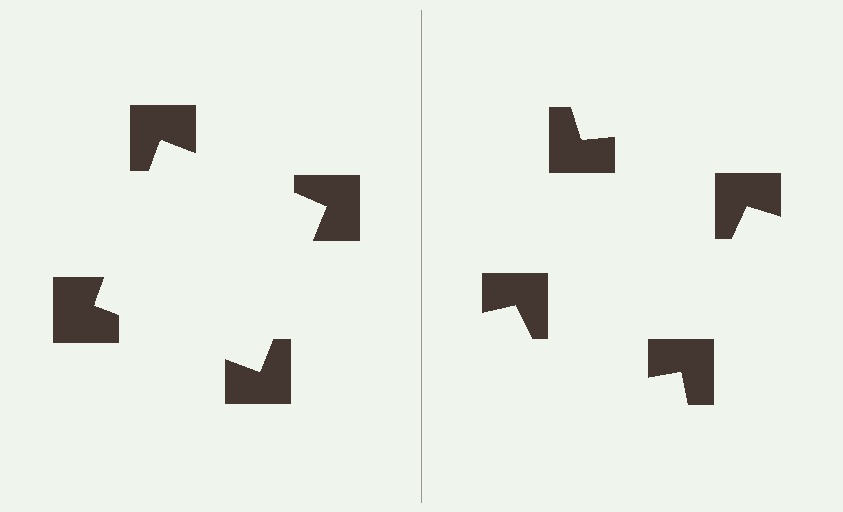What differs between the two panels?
The notched squares are positioned identically on both sides; only the wedge orientations differ. On the left they align to a square; on the right they are misaligned.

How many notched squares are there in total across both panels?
8 — 4 on each side.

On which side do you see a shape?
An illusory square appears on the left side. On the right side the wedge cuts are rotated, so no coherent shape forms.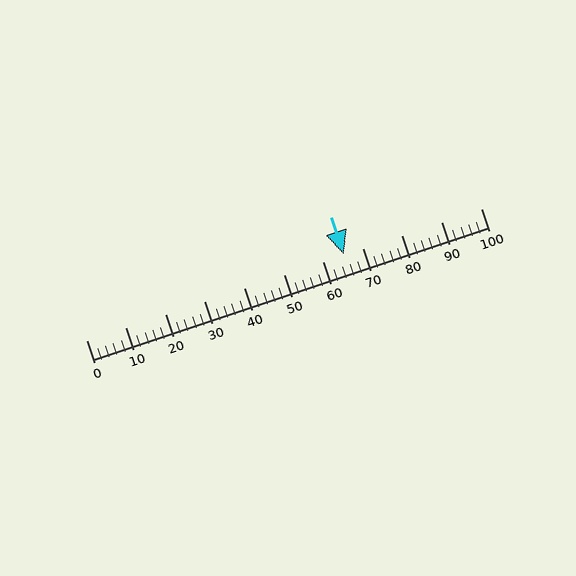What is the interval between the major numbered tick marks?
The major tick marks are spaced 10 units apart.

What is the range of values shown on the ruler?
The ruler shows values from 0 to 100.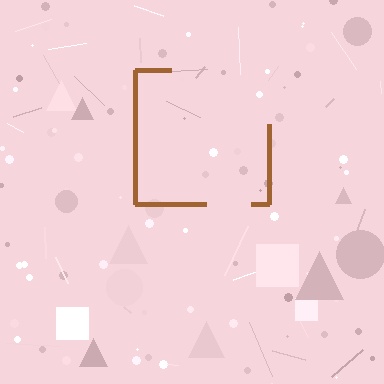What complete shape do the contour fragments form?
The contour fragments form a square.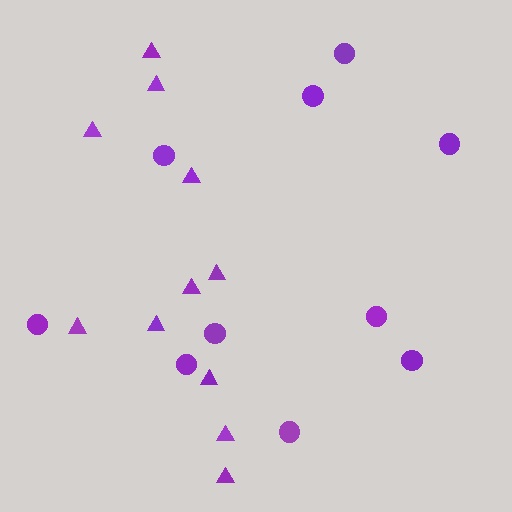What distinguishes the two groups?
There are 2 groups: one group of triangles (11) and one group of circles (10).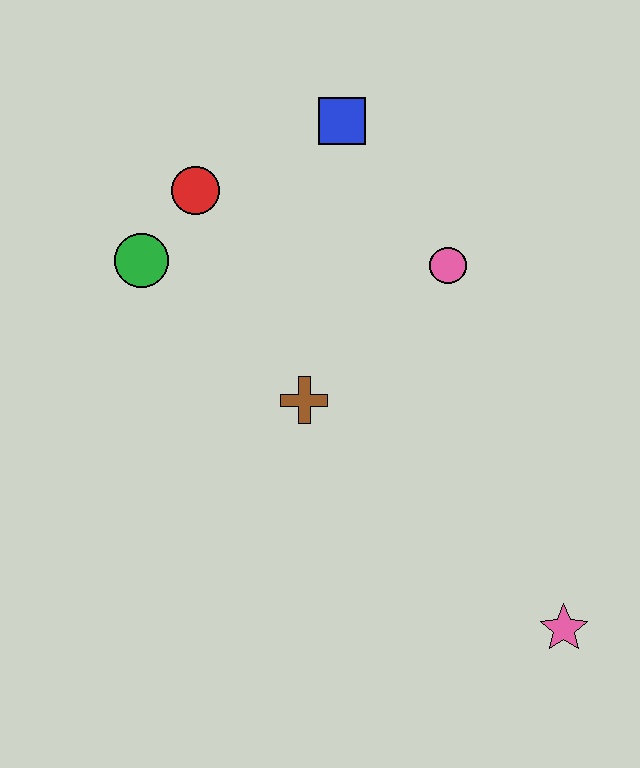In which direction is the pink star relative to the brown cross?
The pink star is to the right of the brown cross.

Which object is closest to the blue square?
The red circle is closest to the blue square.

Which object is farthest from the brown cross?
The pink star is farthest from the brown cross.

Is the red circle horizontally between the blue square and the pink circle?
No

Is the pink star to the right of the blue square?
Yes